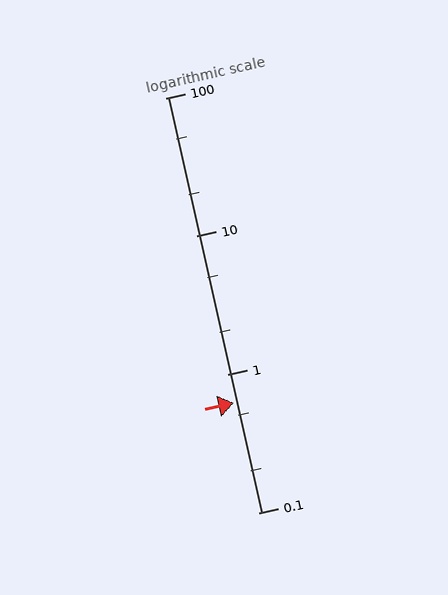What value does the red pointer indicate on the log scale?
The pointer indicates approximately 0.62.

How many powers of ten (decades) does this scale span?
The scale spans 3 decades, from 0.1 to 100.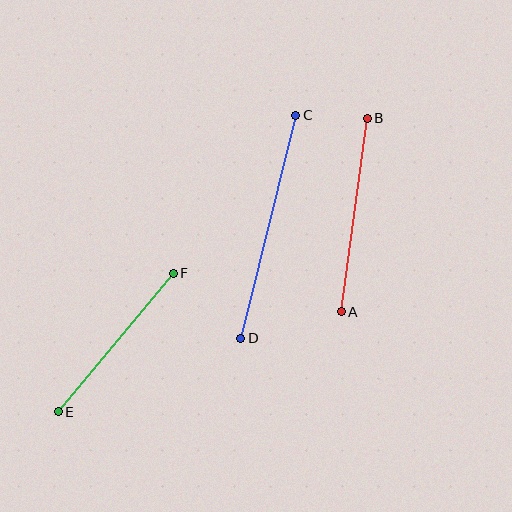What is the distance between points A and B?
The distance is approximately 195 pixels.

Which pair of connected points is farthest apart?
Points C and D are farthest apart.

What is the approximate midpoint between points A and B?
The midpoint is at approximately (354, 215) pixels.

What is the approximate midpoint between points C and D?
The midpoint is at approximately (268, 227) pixels.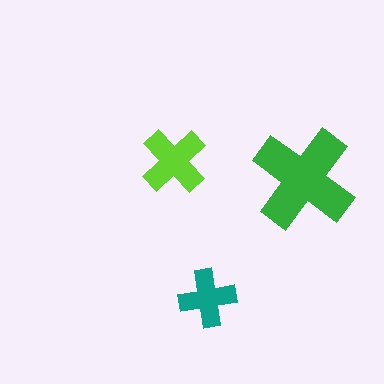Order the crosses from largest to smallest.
the green one, the lime one, the teal one.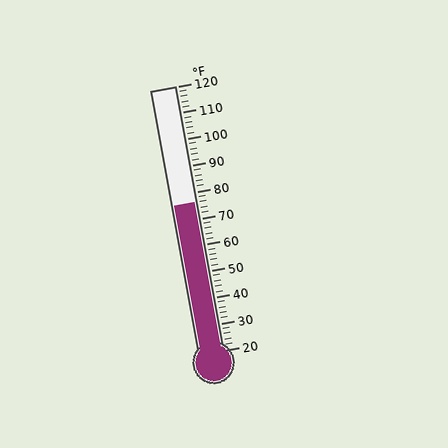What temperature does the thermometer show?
The thermometer shows approximately 76°F.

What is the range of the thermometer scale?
The thermometer scale ranges from 20°F to 120°F.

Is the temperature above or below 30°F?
The temperature is above 30°F.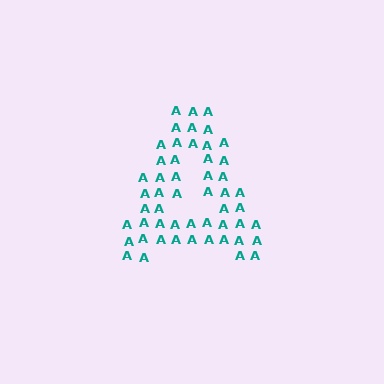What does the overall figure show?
The overall figure shows the letter A.